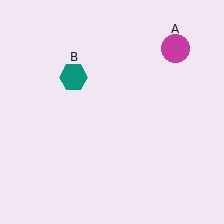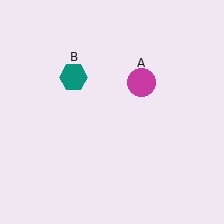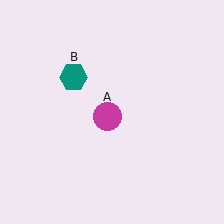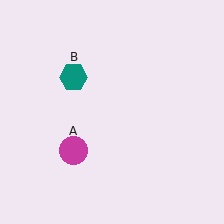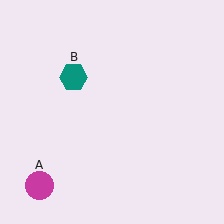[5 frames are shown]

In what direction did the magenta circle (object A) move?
The magenta circle (object A) moved down and to the left.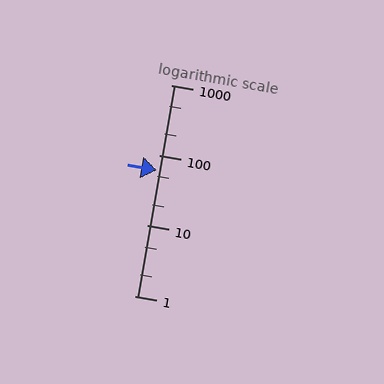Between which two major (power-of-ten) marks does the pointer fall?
The pointer is between 10 and 100.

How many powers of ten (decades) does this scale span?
The scale spans 3 decades, from 1 to 1000.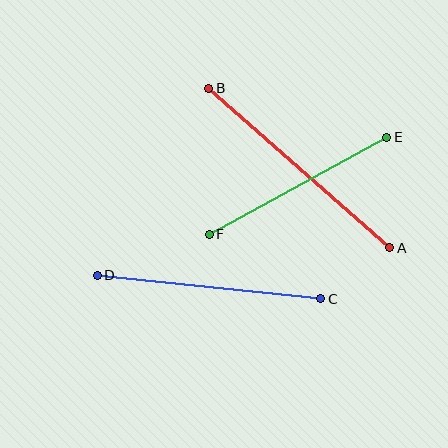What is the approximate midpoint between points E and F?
The midpoint is at approximately (298, 186) pixels.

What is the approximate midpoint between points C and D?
The midpoint is at approximately (209, 287) pixels.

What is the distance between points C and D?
The distance is approximately 225 pixels.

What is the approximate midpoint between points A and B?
The midpoint is at approximately (299, 168) pixels.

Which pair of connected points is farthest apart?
Points A and B are farthest apart.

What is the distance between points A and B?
The distance is approximately 242 pixels.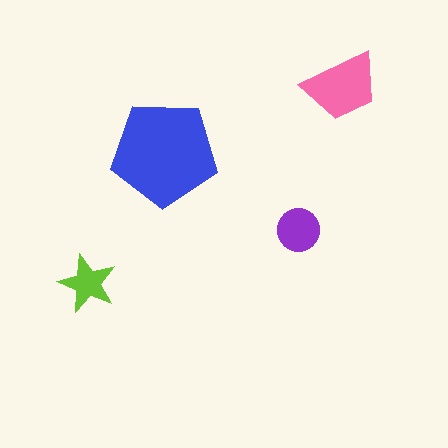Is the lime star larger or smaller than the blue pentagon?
Smaller.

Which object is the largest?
The blue pentagon.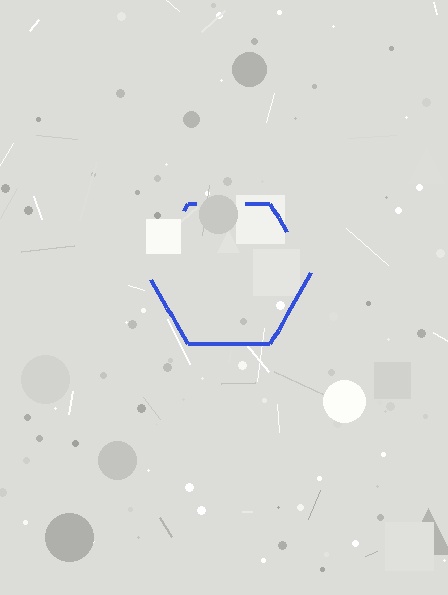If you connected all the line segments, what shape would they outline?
They would outline a hexagon.